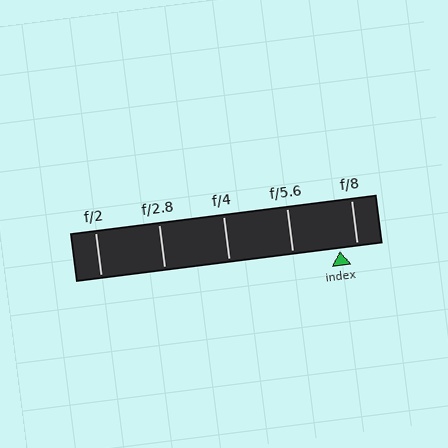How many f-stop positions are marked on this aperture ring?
There are 5 f-stop positions marked.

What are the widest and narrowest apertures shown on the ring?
The widest aperture shown is f/2 and the narrowest is f/8.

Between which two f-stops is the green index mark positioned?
The index mark is between f/5.6 and f/8.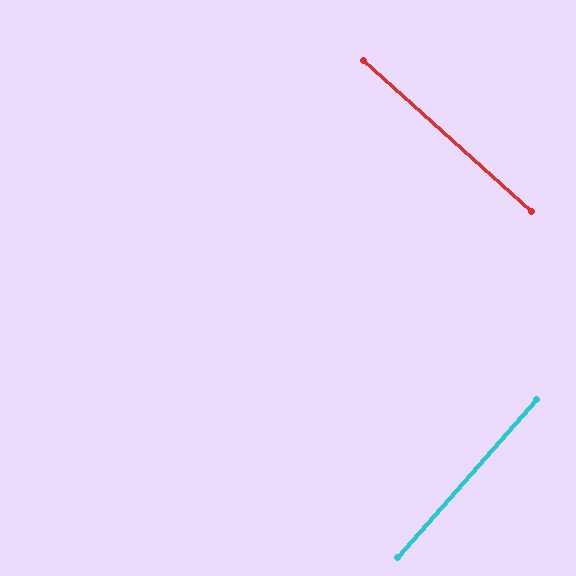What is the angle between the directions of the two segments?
Approximately 89 degrees.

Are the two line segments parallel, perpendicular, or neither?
Perpendicular — they meet at approximately 89°.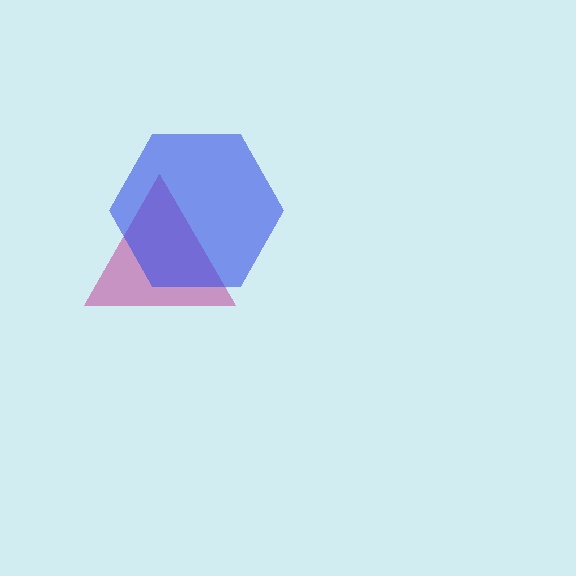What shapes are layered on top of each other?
The layered shapes are: a magenta triangle, a blue hexagon.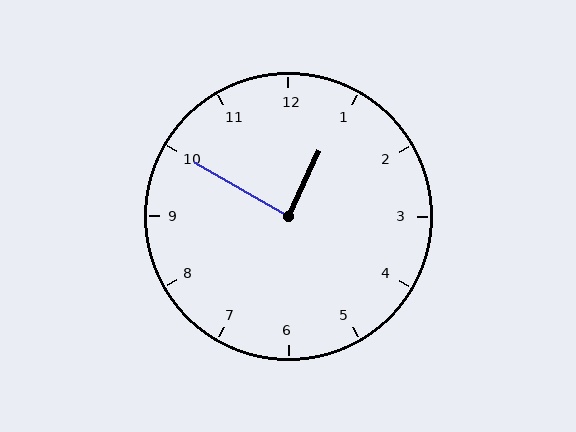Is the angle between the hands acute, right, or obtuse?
It is right.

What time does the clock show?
12:50.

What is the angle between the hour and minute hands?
Approximately 85 degrees.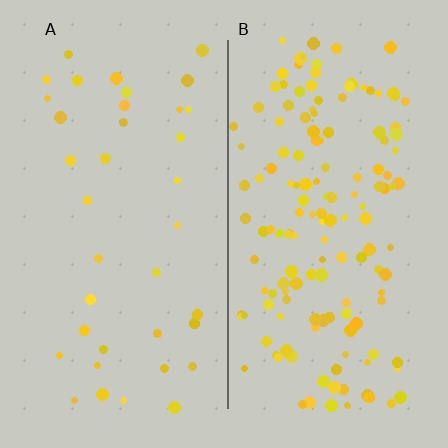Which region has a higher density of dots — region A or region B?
B (the right).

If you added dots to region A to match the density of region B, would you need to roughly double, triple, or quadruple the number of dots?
Approximately quadruple.